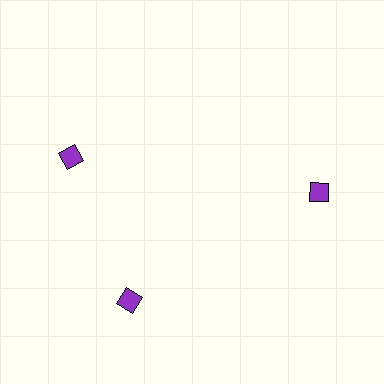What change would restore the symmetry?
The symmetry would be restored by rotating it back into even spacing with its neighbors so that all 3 diamonds sit at equal angles and equal distance from the center.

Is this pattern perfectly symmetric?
No. The 3 purple diamonds are arranged in a ring, but one element near the 11 o'clock position is rotated out of alignment along the ring, breaking the 3-fold rotational symmetry.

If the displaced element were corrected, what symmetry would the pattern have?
It would have 3-fold rotational symmetry — the pattern would map onto itself every 120 degrees.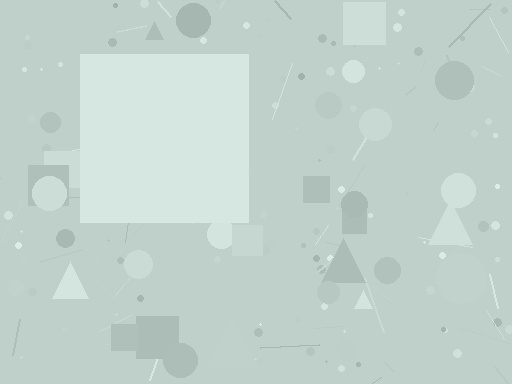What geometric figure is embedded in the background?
A square is embedded in the background.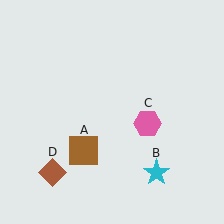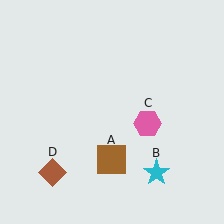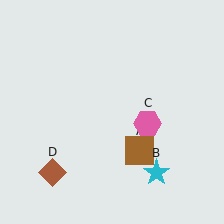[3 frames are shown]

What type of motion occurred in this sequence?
The brown square (object A) rotated counterclockwise around the center of the scene.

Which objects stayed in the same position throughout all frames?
Cyan star (object B) and pink hexagon (object C) and brown diamond (object D) remained stationary.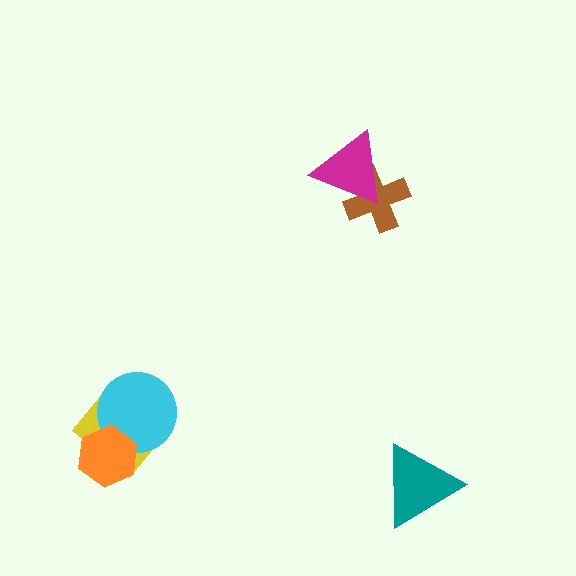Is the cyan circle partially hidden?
Yes, it is partially covered by another shape.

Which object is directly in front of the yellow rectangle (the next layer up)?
The cyan circle is directly in front of the yellow rectangle.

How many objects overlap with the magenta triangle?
1 object overlaps with the magenta triangle.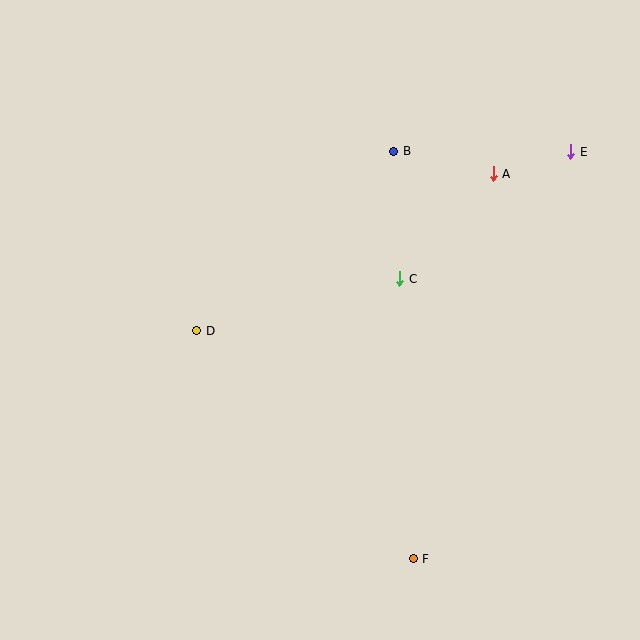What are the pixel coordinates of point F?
Point F is at (413, 559).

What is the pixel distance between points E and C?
The distance between E and C is 213 pixels.